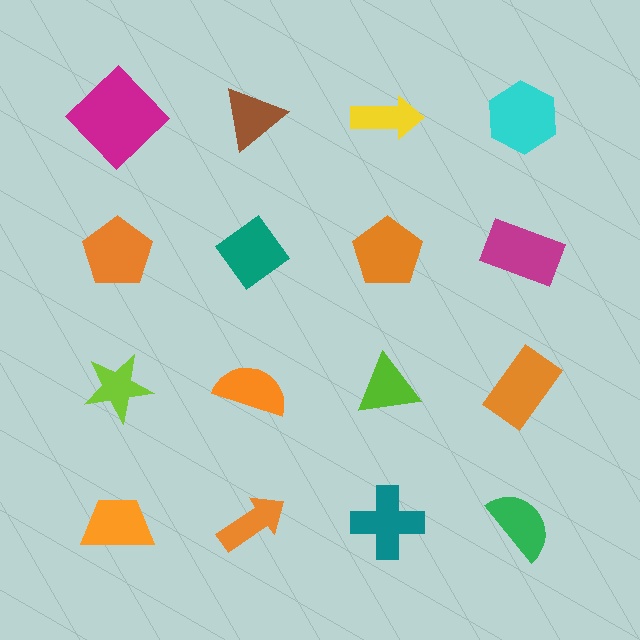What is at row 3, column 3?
A lime triangle.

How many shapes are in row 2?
4 shapes.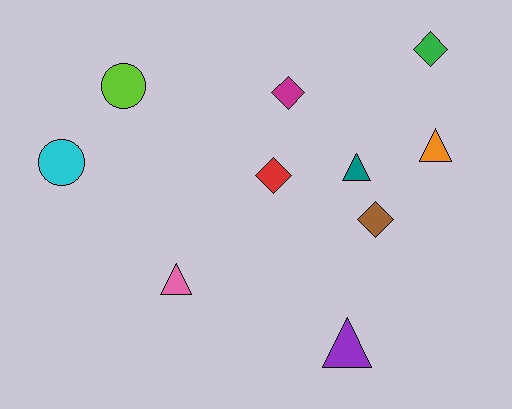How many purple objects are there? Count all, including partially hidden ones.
There is 1 purple object.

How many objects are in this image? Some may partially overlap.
There are 10 objects.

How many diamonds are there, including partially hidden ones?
There are 4 diamonds.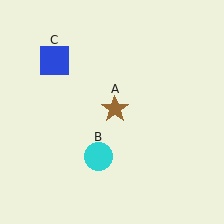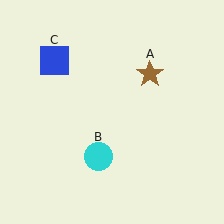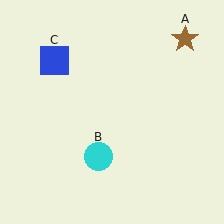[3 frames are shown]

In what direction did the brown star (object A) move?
The brown star (object A) moved up and to the right.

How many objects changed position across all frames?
1 object changed position: brown star (object A).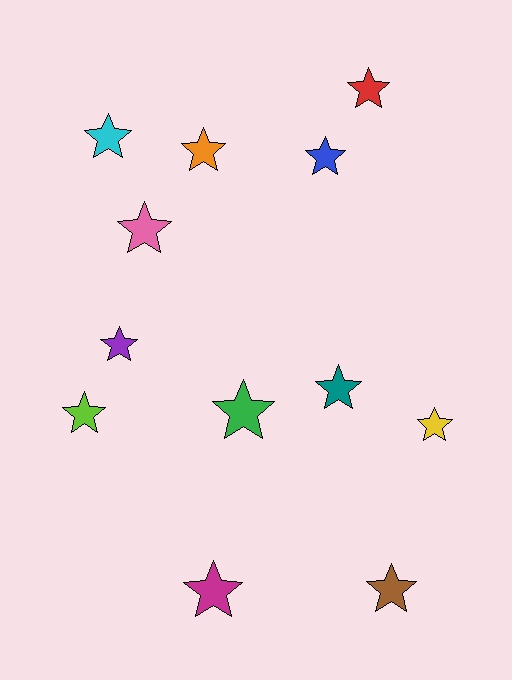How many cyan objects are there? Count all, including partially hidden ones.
There is 1 cyan object.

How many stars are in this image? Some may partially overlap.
There are 12 stars.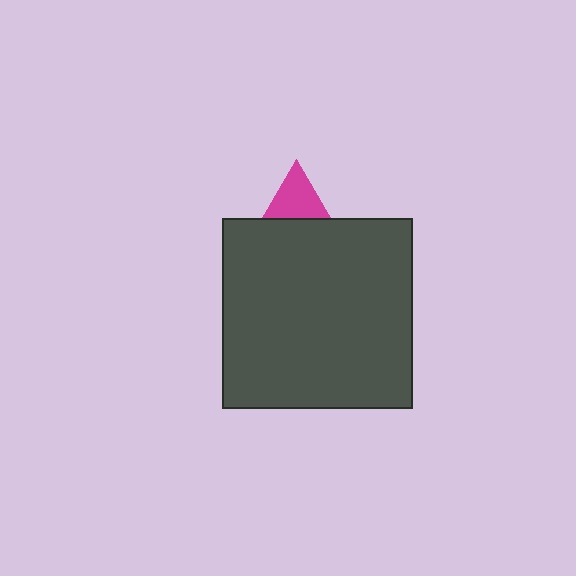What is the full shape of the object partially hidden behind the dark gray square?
The partially hidden object is a magenta triangle.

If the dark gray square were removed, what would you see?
You would see the complete magenta triangle.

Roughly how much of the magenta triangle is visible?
A small part of it is visible (roughly 36%).